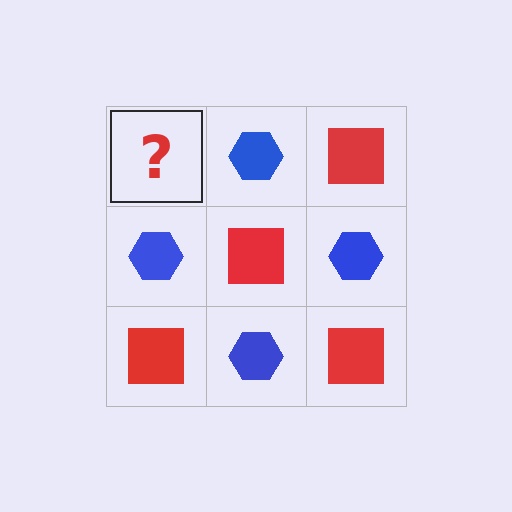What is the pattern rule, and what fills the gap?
The rule is that it alternates red square and blue hexagon in a checkerboard pattern. The gap should be filled with a red square.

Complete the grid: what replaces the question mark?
The question mark should be replaced with a red square.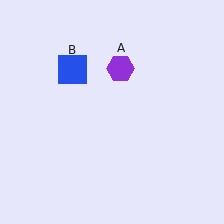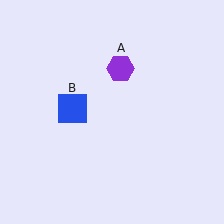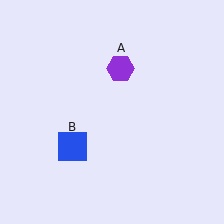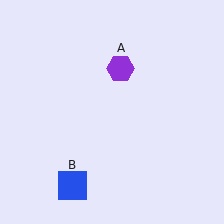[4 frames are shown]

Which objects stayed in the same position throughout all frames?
Purple hexagon (object A) remained stationary.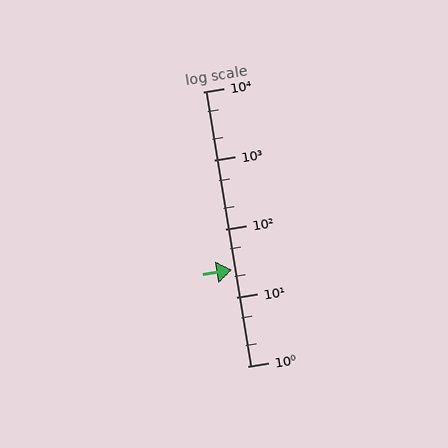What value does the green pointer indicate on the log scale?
The pointer indicates approximately 25.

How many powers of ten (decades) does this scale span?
The scale spans 4 decades, from 1 to 10000.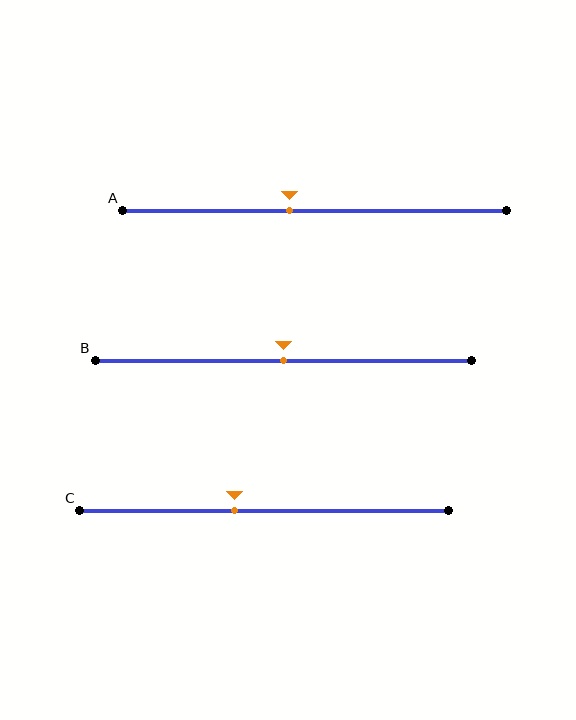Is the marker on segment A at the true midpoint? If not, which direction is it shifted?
No, the marker on segment A is shifted to the left by about 6% of the segment length.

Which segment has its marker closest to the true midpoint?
Segment B has its marker closest to the true midpoint.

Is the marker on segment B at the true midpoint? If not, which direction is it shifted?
Yes, the marker on segment B is at the true midpoint.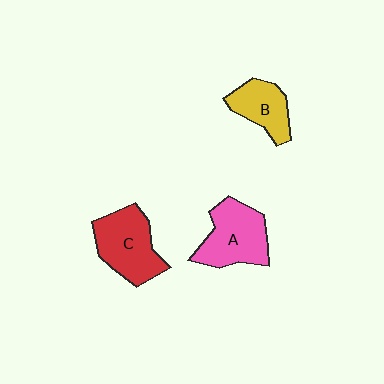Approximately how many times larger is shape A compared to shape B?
Approximately 1.4 times.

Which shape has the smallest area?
Shape B (yellow).